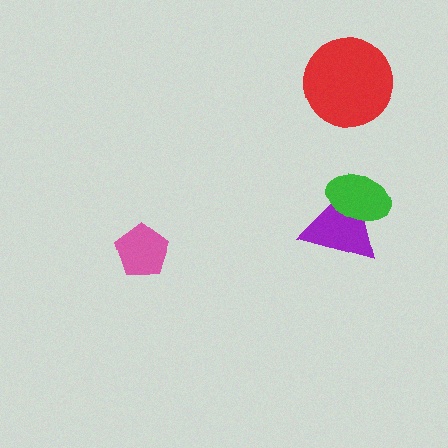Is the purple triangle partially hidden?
Yes, it is partially covered by another shape.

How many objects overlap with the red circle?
0 objects overlap with the red circle.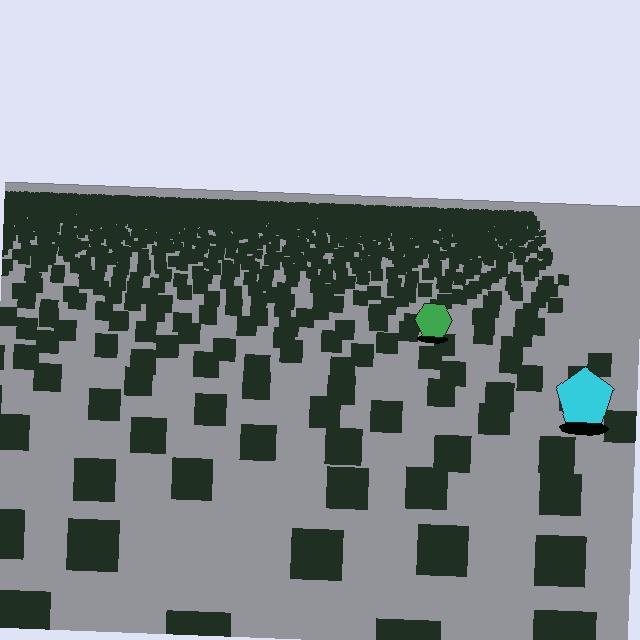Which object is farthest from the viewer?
The green hexagon is farthest from the viewer. It appears smaller and the ground texture around it is denser.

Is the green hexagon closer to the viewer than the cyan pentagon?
No. The cyan pentagon is closer — you can tell from the texture gradient: the ground texture is coarser near it.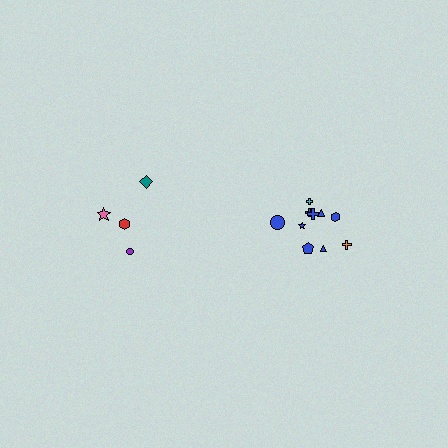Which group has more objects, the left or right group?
The right group.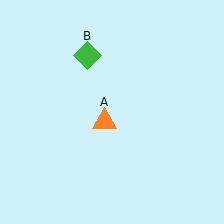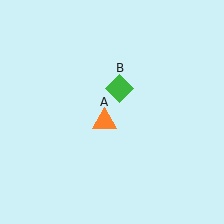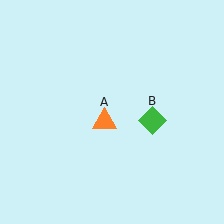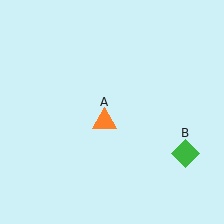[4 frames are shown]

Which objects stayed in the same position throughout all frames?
Orange triangle (object A) remained stationary.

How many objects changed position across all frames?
1 object changed position: green diamond (object B).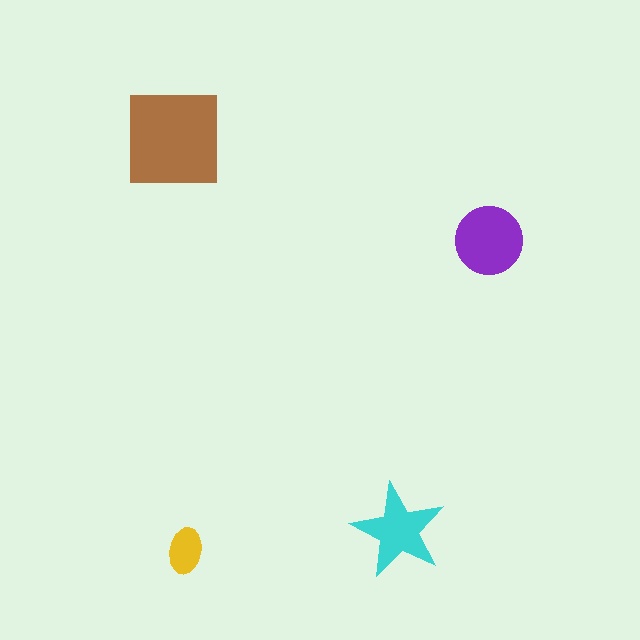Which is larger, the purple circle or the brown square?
The brown square.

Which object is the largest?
The brown square.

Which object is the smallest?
The yellow ellipse.